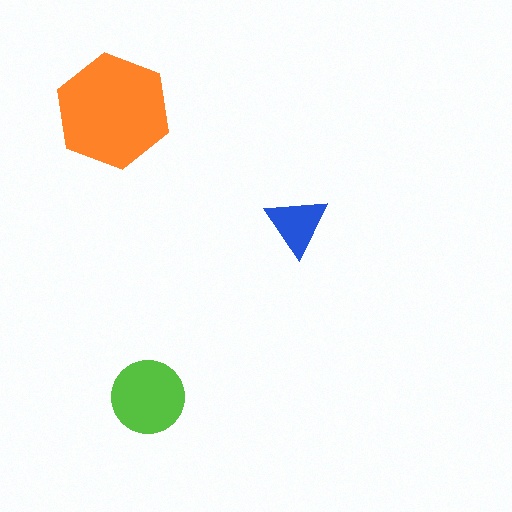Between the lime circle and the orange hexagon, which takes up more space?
The orange hexagon.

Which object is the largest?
The orange hexagon.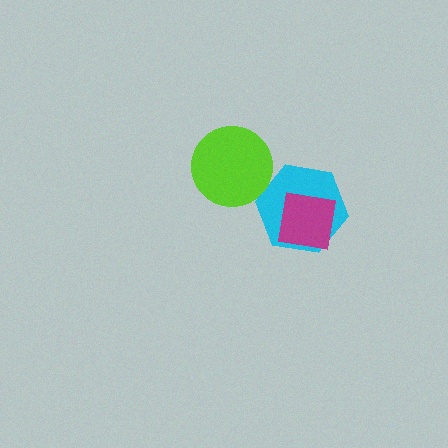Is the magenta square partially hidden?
No, no other shape covers it.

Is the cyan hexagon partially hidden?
Yes, it is partially covered by another shape.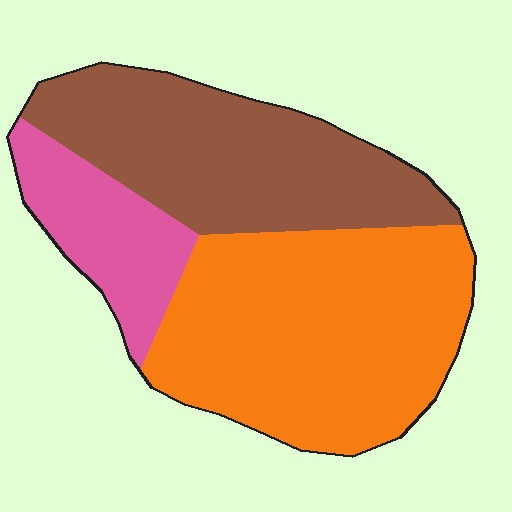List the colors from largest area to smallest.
From largest to smallest: orange, brown, pink.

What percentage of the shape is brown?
Brown takes up about three eighths (3/8) of the shape.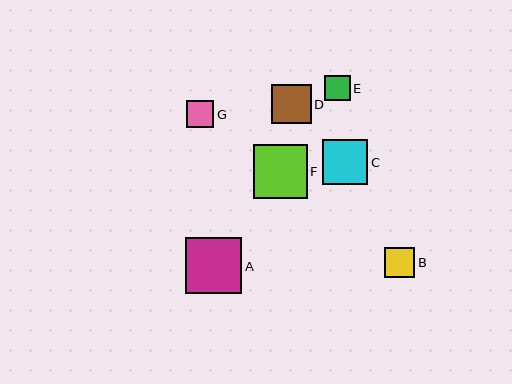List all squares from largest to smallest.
From largest to smallest: A, F, C, D, B, G, E.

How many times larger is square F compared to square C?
Square F is approximately 1.2 times the size of square C.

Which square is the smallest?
Square E is the smallest with a size of approximately 25 pixels.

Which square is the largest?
Square A is the largest with a size of approximately 56 pixels.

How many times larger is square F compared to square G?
Square F is approximately 2.0 times the size of square G.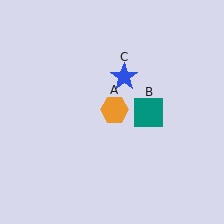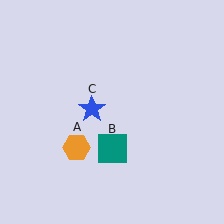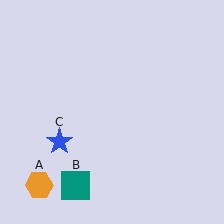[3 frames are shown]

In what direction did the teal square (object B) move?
The teal square (object B) moved down and to the left.